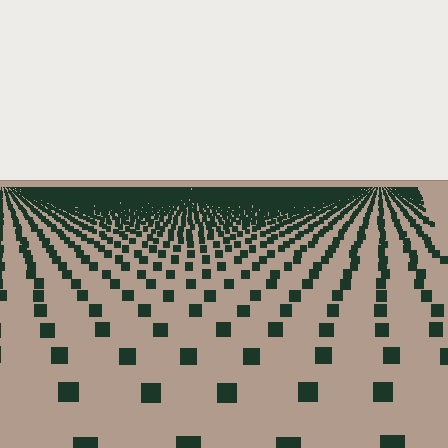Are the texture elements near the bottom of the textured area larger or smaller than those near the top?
Larger. Near the bottom, elements are closer to the viewer and appear at a bigger on-screen size.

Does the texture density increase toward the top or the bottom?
Density increases toward the top.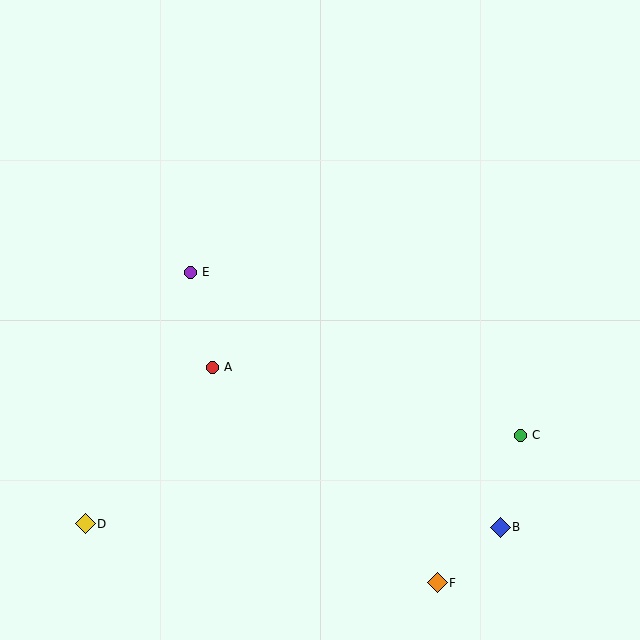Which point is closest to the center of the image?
Point A at (212, 367) is closest to the center.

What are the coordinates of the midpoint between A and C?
The midpoint between A and C is at (366, 401).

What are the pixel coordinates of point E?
Point E is at (190, 272).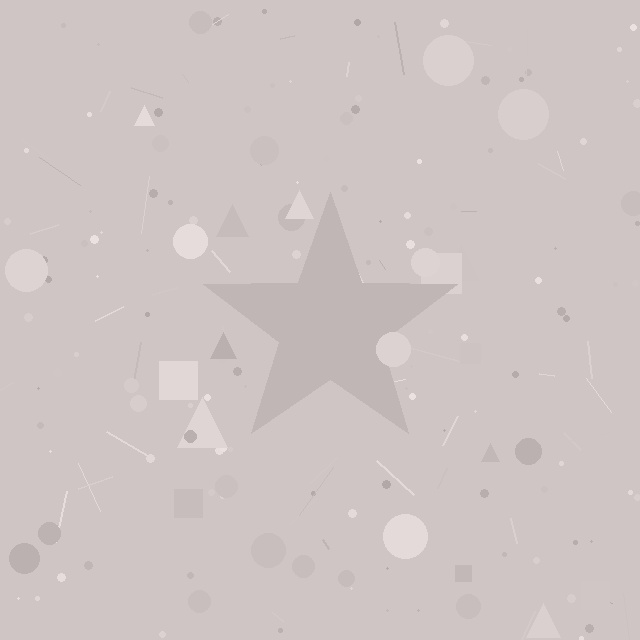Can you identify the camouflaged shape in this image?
The camouflaged shape is a star.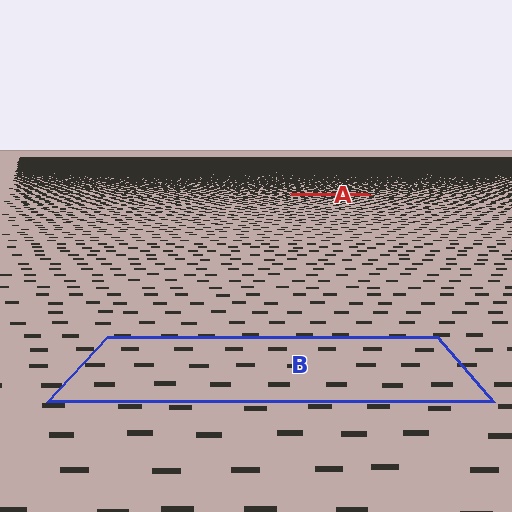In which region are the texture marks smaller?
The texture marks are smaller in region A, because it is farther away.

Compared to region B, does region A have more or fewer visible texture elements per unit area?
Region A has more texture elements per unit area — they are packed more densely because it is farther away.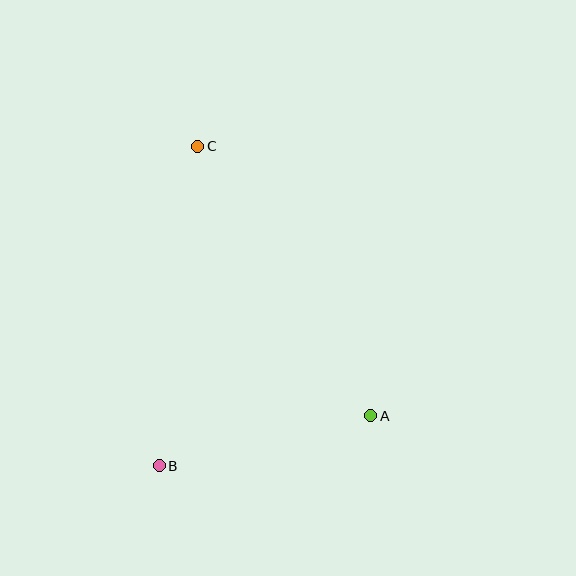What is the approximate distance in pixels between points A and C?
The distance between A and C is approximately 320 pixels.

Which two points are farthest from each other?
Points B and C are farthest from each other.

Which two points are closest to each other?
Points A and B are closest to each other.